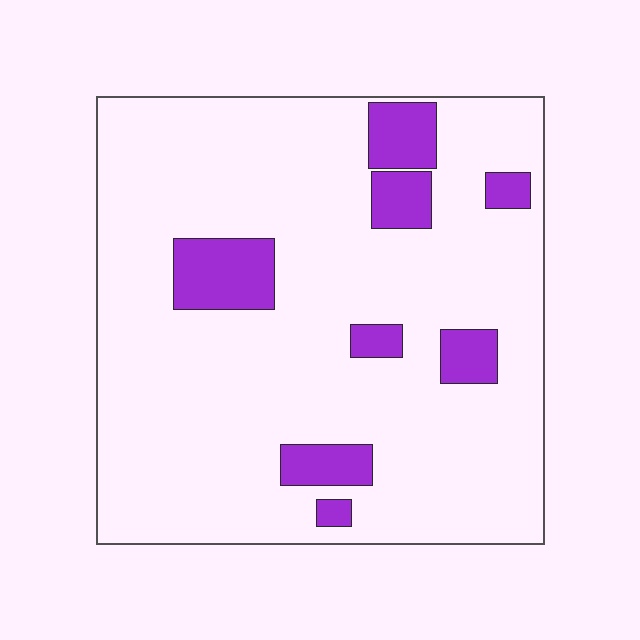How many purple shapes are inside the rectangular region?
8.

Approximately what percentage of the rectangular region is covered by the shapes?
Approximately 15%.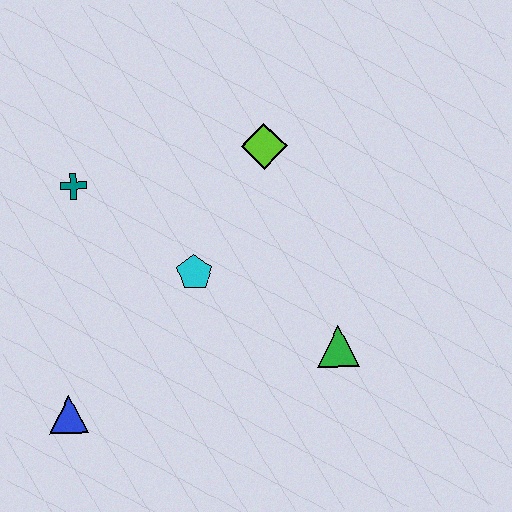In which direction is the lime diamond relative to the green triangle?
The lime diamond is above the green triangle.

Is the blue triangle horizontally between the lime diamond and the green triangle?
No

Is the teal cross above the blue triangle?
Yes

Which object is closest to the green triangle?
The cyan pentagon is closest to the green triangle.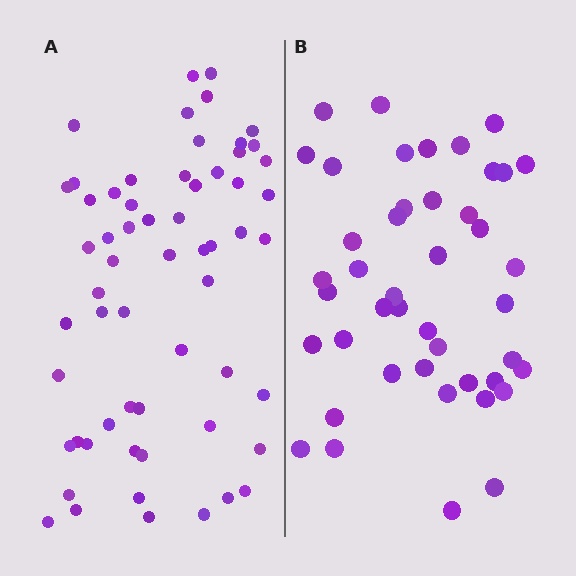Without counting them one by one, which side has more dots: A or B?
Region A (the left region) has more dots.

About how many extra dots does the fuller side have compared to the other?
Region A has approximately 15 more dots than region B.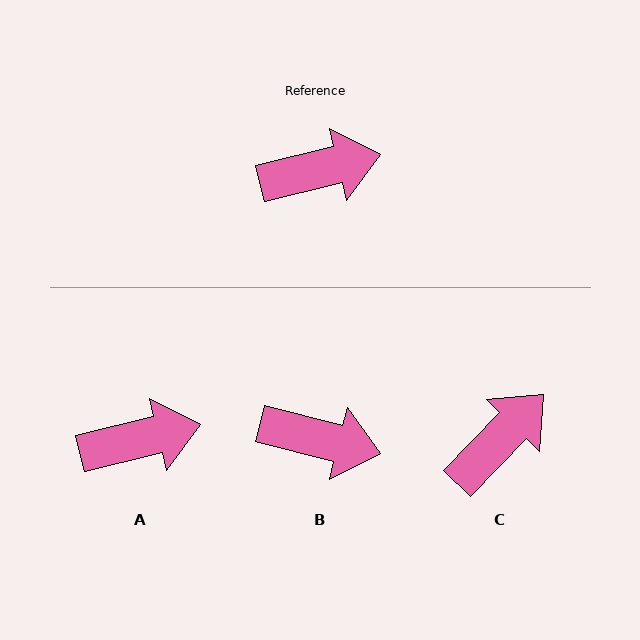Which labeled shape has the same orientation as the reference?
A.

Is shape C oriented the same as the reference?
No, it is off by about 32 degrees.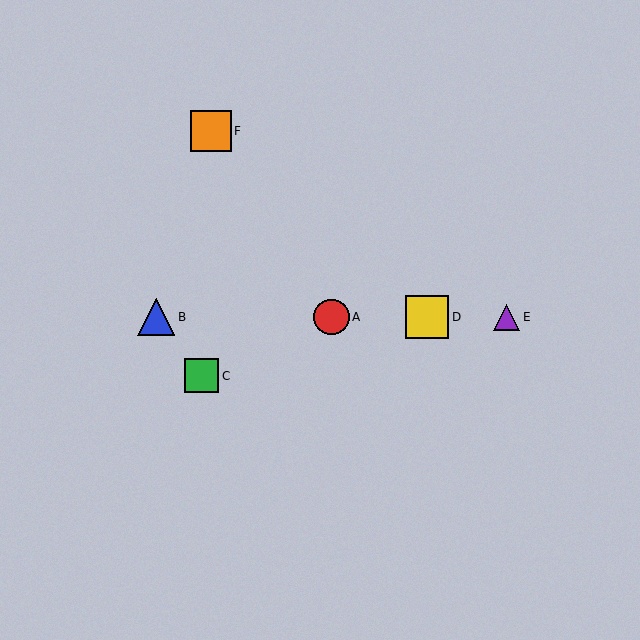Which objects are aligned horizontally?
Objects A, B, D, E are aligned horizontally.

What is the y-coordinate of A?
Object A is at y≈317.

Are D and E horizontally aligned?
Yes, both are at y≈317.